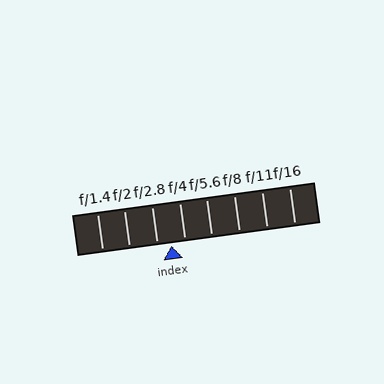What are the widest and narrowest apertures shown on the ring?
The widest aperture shown is f/1.4 and the narrowest is f/16.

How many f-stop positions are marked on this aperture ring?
There are 8 f-stop positions marked.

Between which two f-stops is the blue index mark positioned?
The index mark is between f/2.8 and f/4.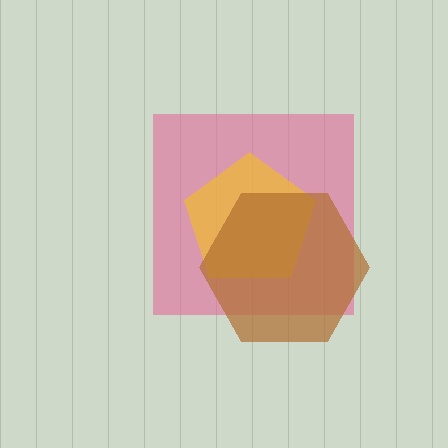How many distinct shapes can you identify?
There are 3 distinct shapes: a pink square, a yellow pentagon, a brown hexagon.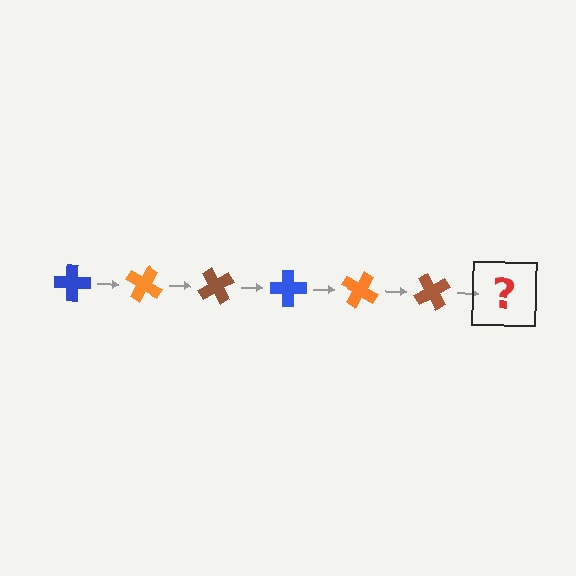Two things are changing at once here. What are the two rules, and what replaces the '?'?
The two rules are that it rotates 30 degrees each step and the color cycles through blue, orange, and brown. The '?' should be a blue cross, rotated 180 degrees from the start.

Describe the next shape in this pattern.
It should be a blue cross, rotated 180 degrees from the start.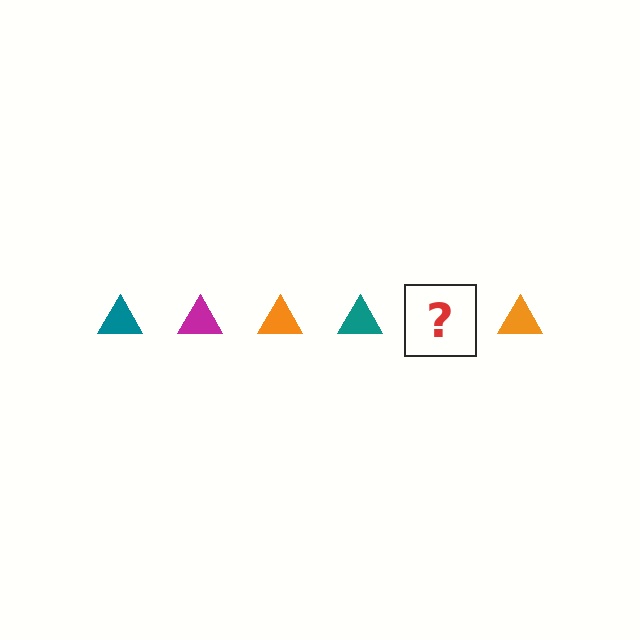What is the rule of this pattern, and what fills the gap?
The rule is that the pattern cycles through teal, magenta, orange triangles. The gap should be filled with a magenta triangle.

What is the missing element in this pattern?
The missing element is a magenta triangle.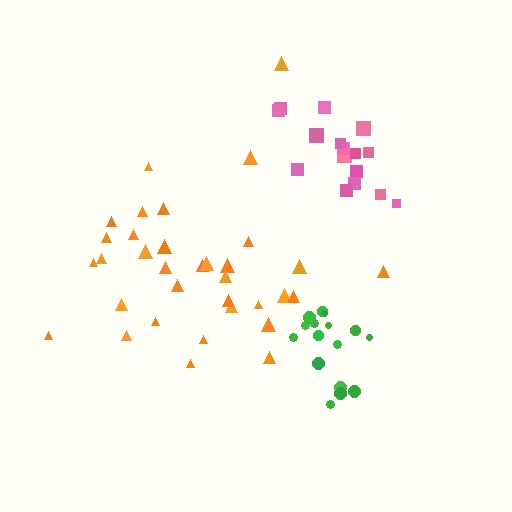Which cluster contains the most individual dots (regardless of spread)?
Orange (34).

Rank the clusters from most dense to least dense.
pink, green, orange.